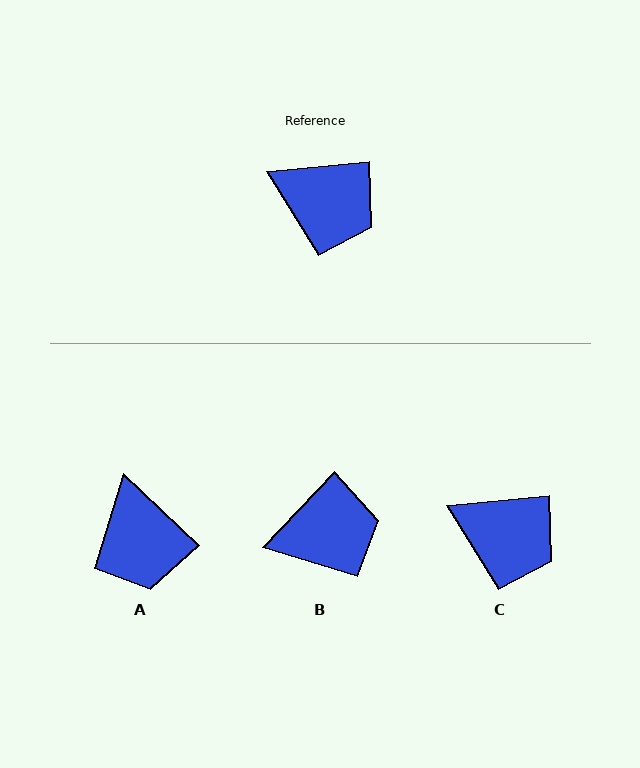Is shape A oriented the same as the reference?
No, it is off by about 49 degrees.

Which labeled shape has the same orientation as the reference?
C.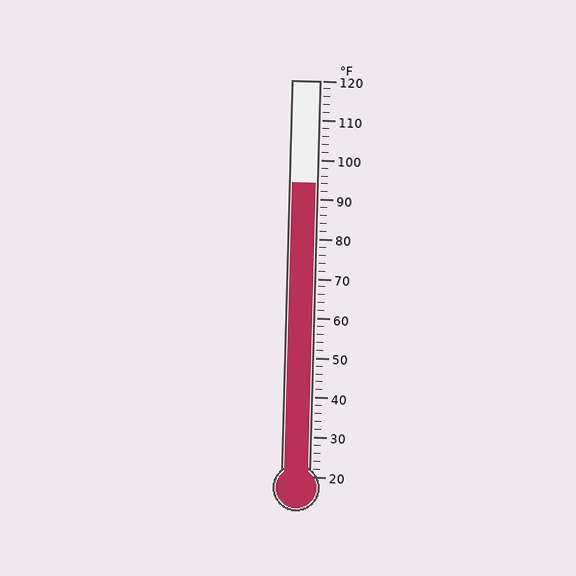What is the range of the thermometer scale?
The thermometer scale ranges from 20°F to 120°F.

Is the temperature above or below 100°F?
The temperature is below 100°F.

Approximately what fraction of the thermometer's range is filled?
The thermometer is filled to approximately 75% of its range.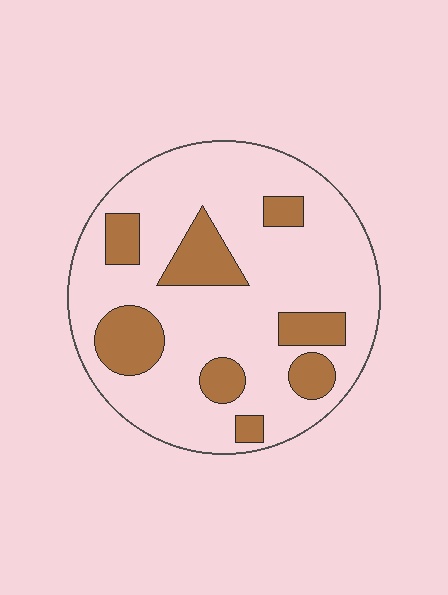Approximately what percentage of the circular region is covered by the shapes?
Approximately 25%.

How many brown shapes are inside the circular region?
8.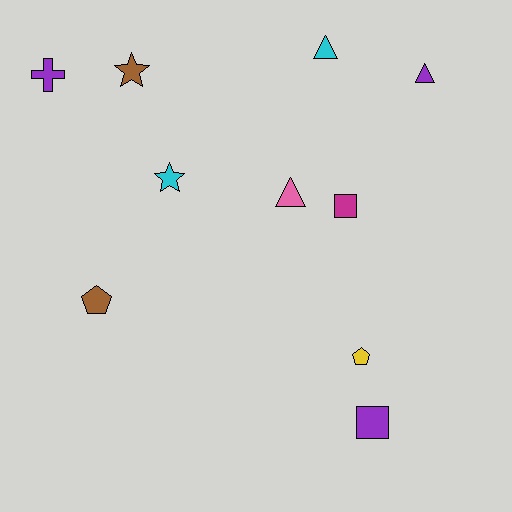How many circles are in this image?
There are no circles.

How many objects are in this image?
There are 10 objects.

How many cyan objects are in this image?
There are 2 cyan objects.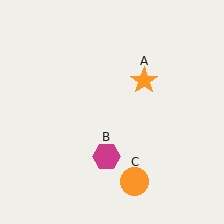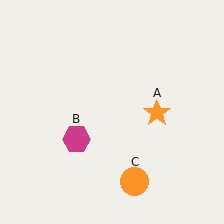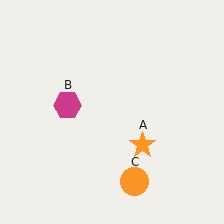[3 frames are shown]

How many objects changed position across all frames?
2 objects changed position: orange star (object A), magenta hexagon (object B).